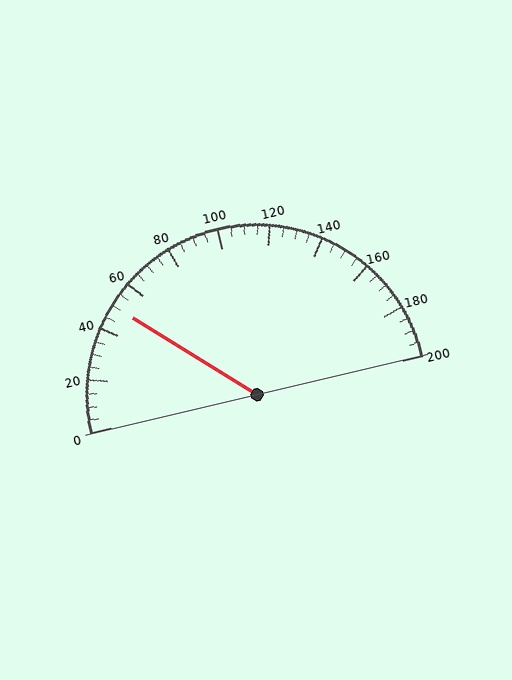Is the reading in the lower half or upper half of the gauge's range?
The reading is in the lower half of the range (0 to 200).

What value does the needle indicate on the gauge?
The needle indicates approximately 50.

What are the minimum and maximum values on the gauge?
The gauge ranges from 0 to 200.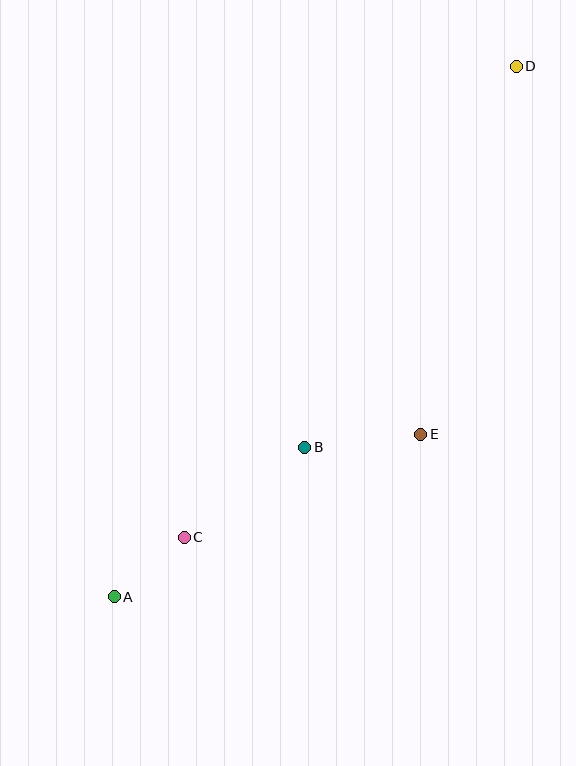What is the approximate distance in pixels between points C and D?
The distance between C and D is approximately 576 pixels.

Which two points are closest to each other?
Points A and C are closest to each other.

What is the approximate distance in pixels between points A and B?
The distance between A and B is approximately 242 pixels.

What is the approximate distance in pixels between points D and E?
The distance between D and E is approximately 380 pixels.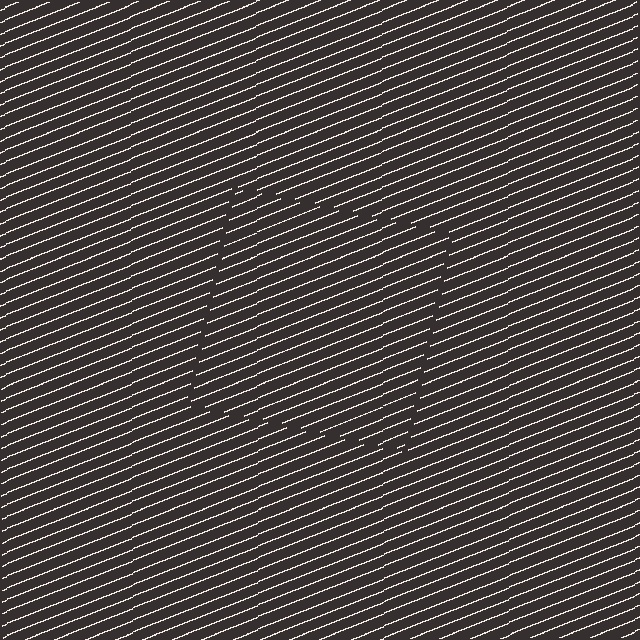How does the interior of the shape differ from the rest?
The interior of the shape contains the same grating, shifted by half a period — the contour is defined by the phase discontinuity where line-ends from the inner and outer gratings abut.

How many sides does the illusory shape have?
4 sides — the line-ends trace a square.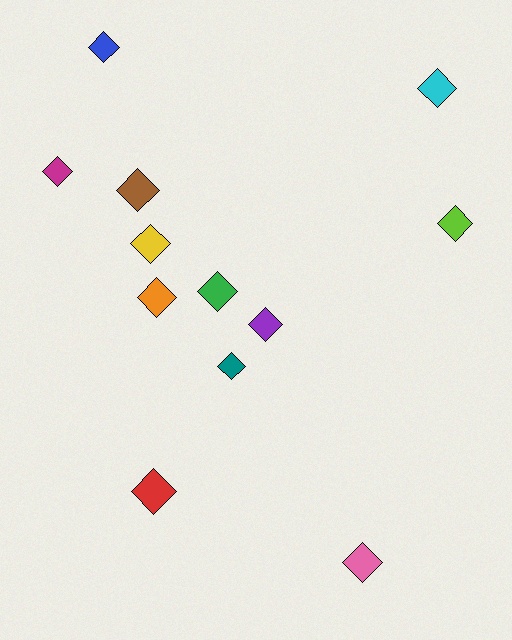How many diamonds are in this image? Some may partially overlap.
There are 12 diamonds.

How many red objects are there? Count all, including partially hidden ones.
There is 1 red object.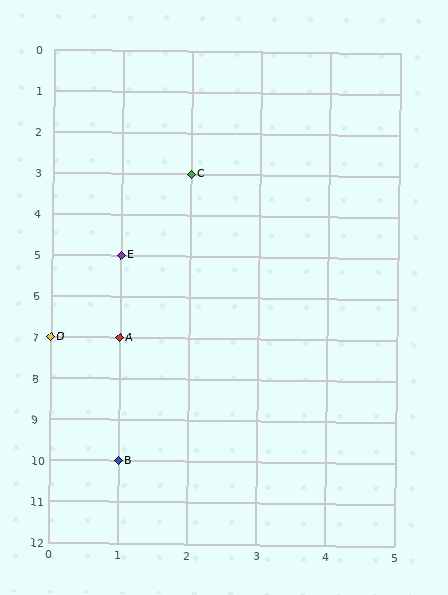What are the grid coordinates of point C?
Point C is at grid coordinates (2, 3).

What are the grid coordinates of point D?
Point D is at grid coordinates (0, 7).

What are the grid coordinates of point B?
Point B is at grid coordinates (1, 10).